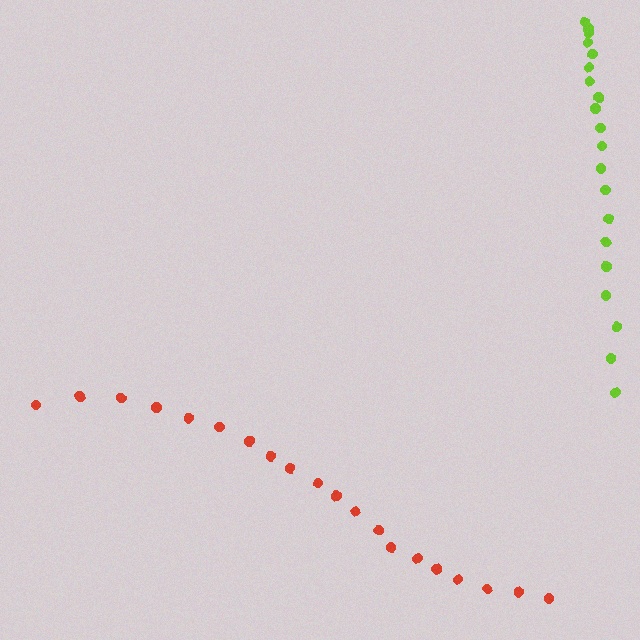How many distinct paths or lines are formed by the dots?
There are 2 distinct paths.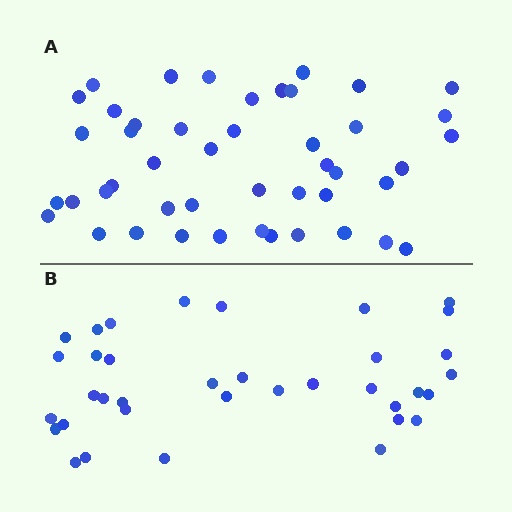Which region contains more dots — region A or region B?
Region A (the top region) has more dots.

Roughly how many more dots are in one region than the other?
Region A has roughly 10 or so more dots than region B.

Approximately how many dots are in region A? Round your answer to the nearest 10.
About 50 dots. (The exact count is 46, which rounds to 50.)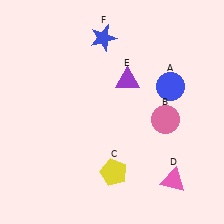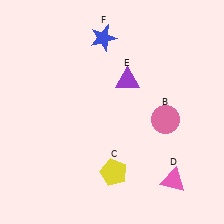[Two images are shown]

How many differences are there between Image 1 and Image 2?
There is 1 difference between the two images.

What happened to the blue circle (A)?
The blue circle (A) was removed in Image 2. It was in the top-right area of Image 1.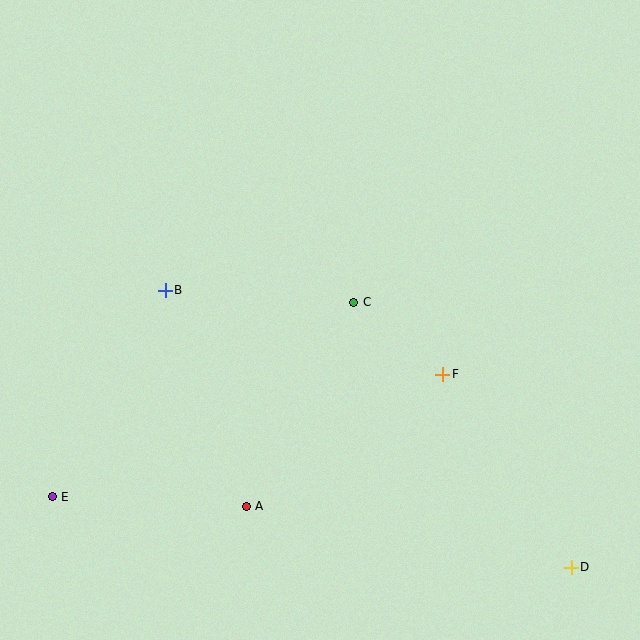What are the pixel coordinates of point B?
Point B is at (165, 290).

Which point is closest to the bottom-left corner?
Point E is closest to the bottom-left corner.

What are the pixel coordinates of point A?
Point A is at (246, 506).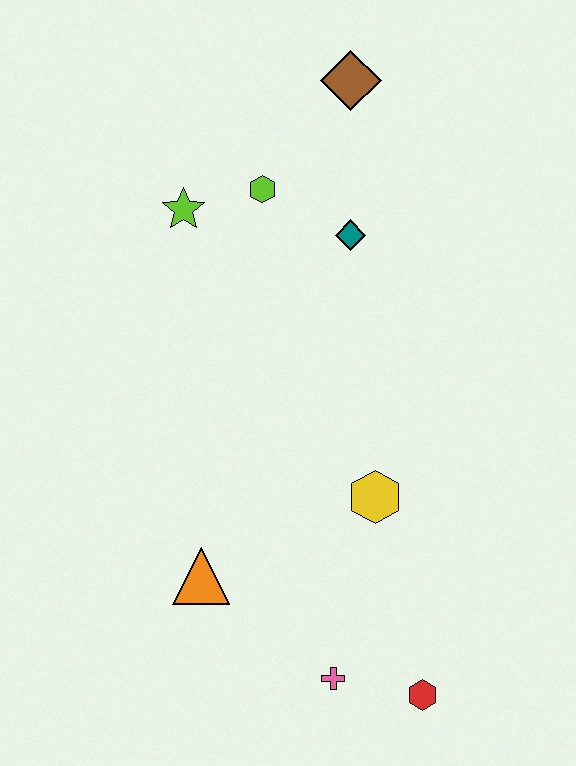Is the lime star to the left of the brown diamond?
Yes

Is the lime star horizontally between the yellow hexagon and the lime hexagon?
No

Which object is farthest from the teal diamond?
The red hexagon is farthest from the teal diamond.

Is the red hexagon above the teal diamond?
No